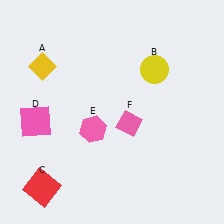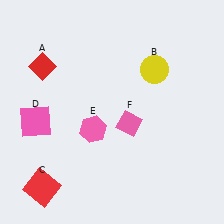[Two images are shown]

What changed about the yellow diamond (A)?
In Image 1, A is yellow. In Image 2, it changed to red.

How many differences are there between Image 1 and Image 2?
There is 1 difference between the two images.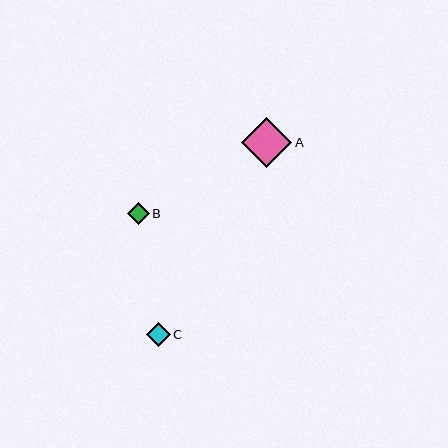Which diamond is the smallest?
Diamond B is the smallest with a size of approximately 21 pixels.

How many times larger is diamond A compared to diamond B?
Diamond A is approximately 2.4 times the size of diamond B.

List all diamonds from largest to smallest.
From largest to smallest: A, C, B.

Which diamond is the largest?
Diamond A is the largest with a size of approximately 50 pixels.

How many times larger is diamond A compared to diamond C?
Diamond A is approximately 2.1 times the size of diamond C.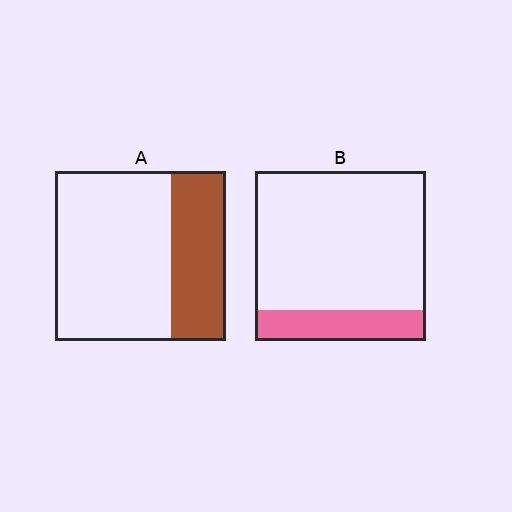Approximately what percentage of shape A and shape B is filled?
A is approximately 30% and B is approximately 20%.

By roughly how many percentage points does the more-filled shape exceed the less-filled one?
By roughly 15 percentage points (A over B).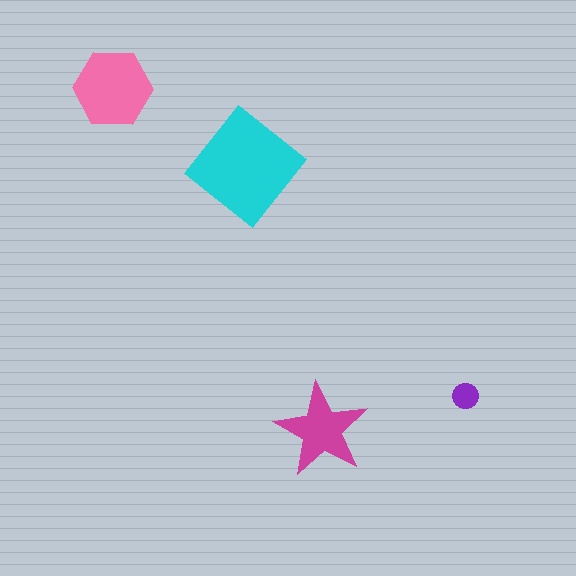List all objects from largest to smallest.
The cyan diamond, the pink hexagon, the magenta star, the purple circle.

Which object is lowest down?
The magenta star is bottommost.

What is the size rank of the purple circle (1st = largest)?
4th.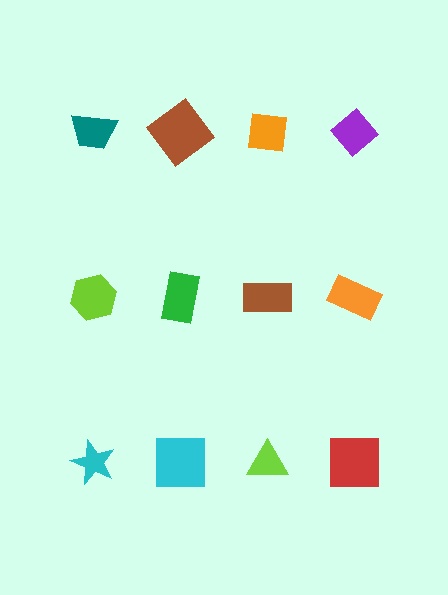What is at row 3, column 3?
A lime triangle.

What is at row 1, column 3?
An orange square.